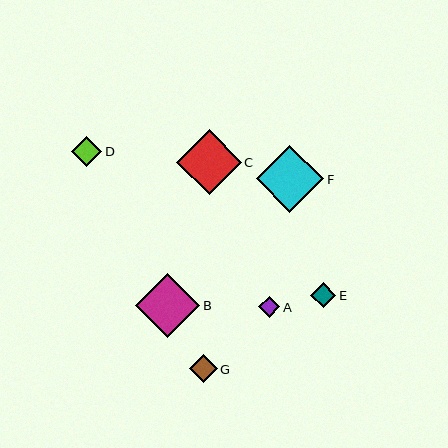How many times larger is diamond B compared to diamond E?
Diamond B is approximately 2.6 times the size of diamond E.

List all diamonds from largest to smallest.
From largest to smallest: F, C, B, D, G, E, A.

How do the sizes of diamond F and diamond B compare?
Diamond F and diamond B are approximately the same size.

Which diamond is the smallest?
Diamond A is the smallest with a size of approximately 21 pixels.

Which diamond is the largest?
Diamond F is the largest with a size of approximately 67 pixels.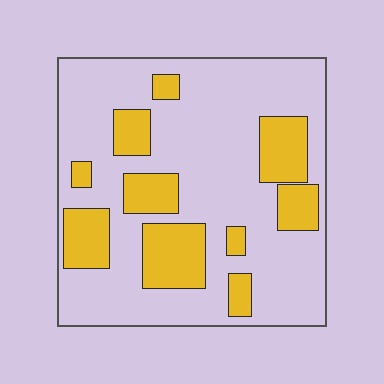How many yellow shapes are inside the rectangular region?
10.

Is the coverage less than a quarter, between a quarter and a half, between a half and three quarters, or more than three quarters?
Between a quarter and a half.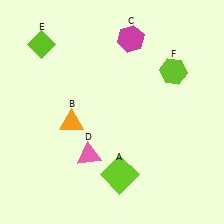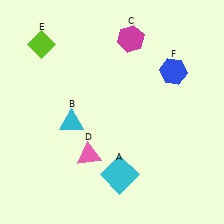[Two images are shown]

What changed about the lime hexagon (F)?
In Image 1, F is lime. In Image 2, it changed to blue.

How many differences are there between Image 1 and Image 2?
There are 3 differences between the two images.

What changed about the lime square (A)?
In Image 1, A is lime. In Image 2, it changed to cyan.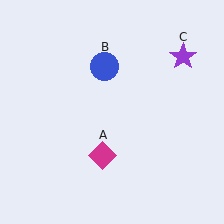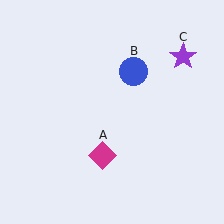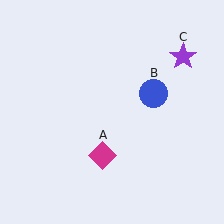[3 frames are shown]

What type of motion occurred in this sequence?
The blue circle (object B) rotated clockwise around the center of the scene.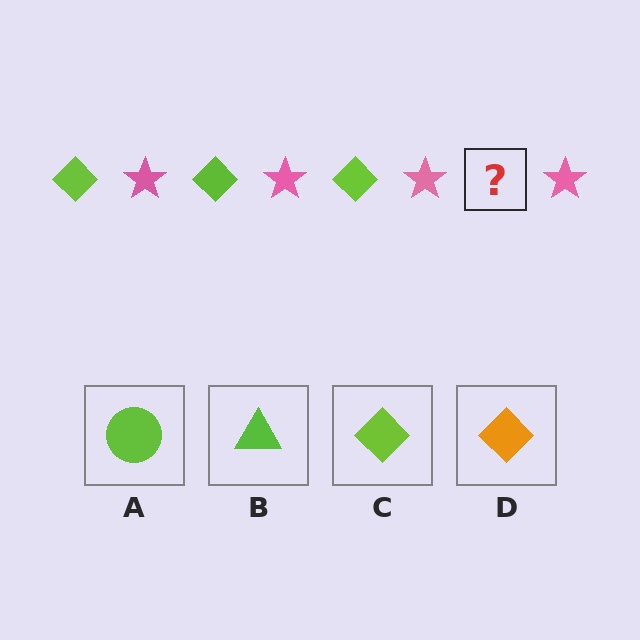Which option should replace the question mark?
Option C.